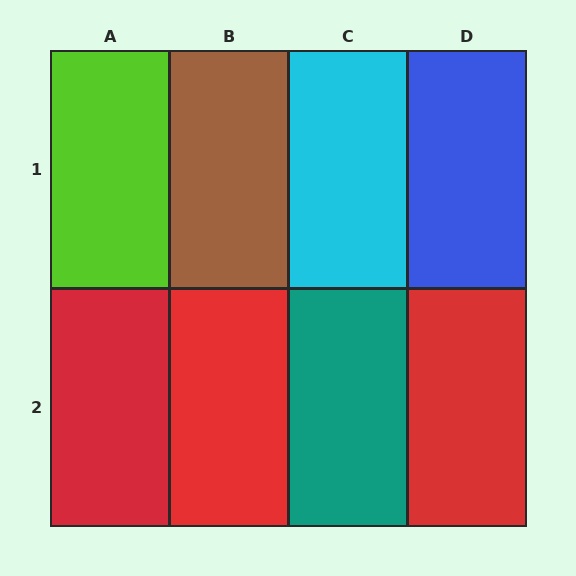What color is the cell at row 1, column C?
Cyan.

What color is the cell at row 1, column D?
Blue.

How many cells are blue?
1 cell is blue.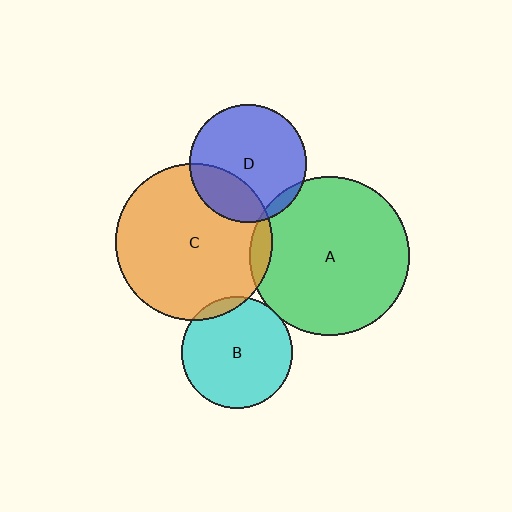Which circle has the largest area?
Circle A (green).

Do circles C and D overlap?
Yes.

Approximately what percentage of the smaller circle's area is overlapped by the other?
Approximately 25%.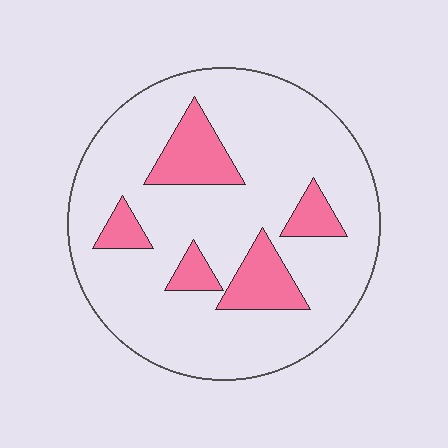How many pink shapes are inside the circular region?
5.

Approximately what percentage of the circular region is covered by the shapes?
Approximately 20%.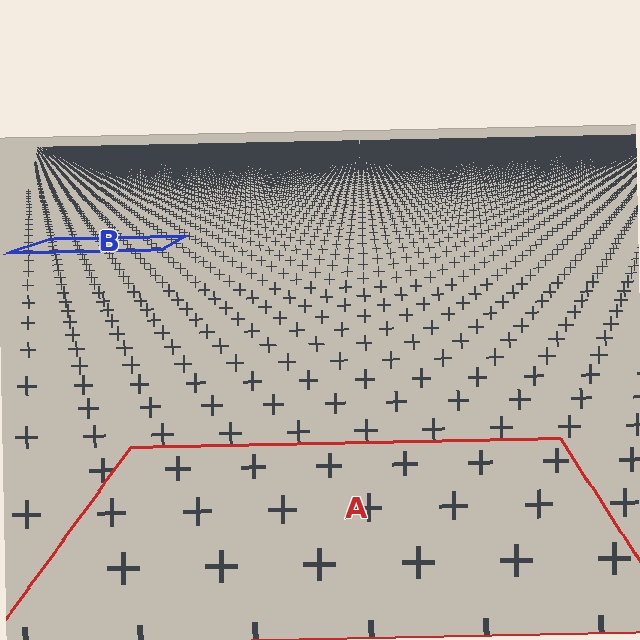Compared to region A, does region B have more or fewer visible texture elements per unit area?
Region B has more texture elements per unit area — they are packed more densely because it is farther away.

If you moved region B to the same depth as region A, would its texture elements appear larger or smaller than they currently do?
They would appear larger. At a closer depth, the same texture elements are projected at a bigger on-screen size.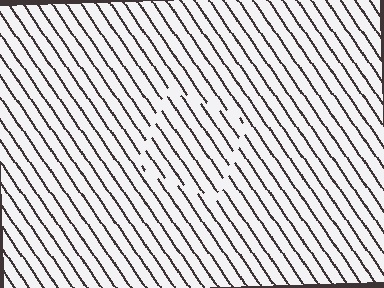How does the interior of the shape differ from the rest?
The interior of the shape contains the same grating, shifted by half a period — the contour is defined by the phase discontinuity where line-ends from the inner and outer gratings abut.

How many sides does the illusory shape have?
4 sides — the line-ends trace a square.